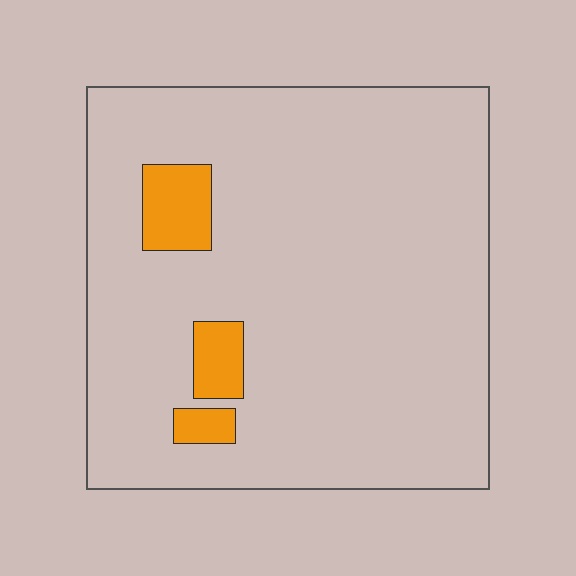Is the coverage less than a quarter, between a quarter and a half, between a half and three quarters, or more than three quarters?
Less than a quarter.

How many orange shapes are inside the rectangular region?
3.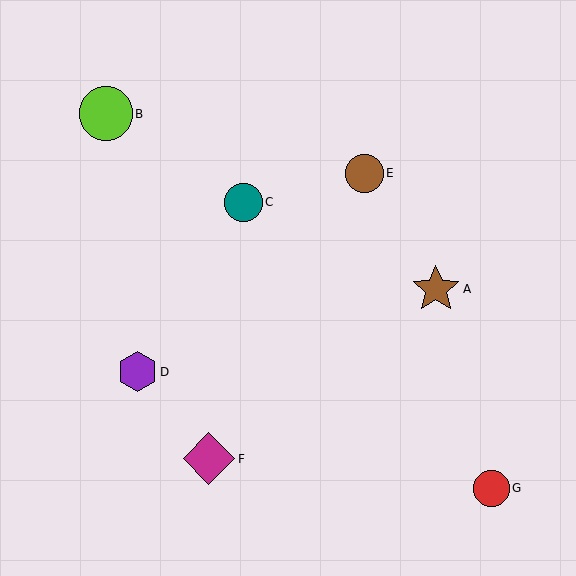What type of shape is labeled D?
Shape D is a purple hexagon.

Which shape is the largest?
The lime circle (labeled B) is the largest.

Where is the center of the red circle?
The center of the red circle is at (491, 488).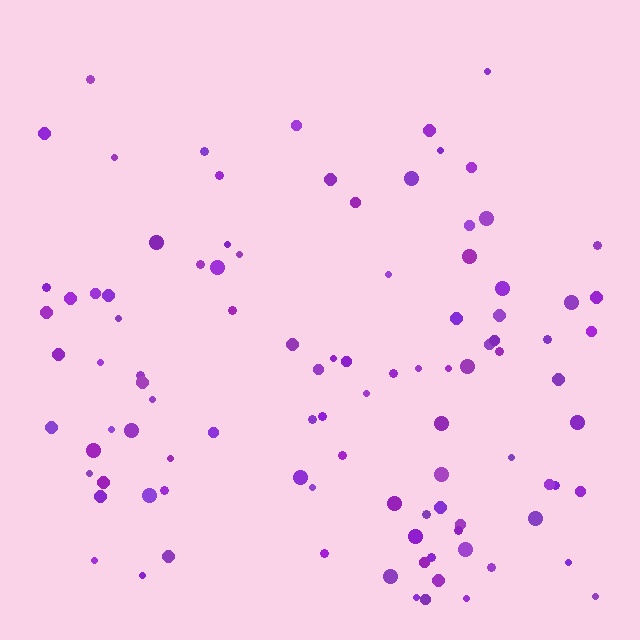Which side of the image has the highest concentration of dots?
The bottom.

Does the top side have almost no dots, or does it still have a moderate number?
Still a moderate number, just noticeably fewer than the bottom.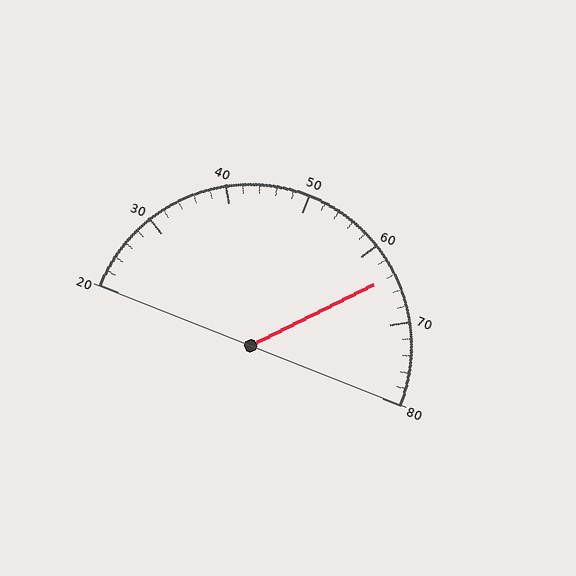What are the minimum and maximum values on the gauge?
The gauge ranges from 20 to 80.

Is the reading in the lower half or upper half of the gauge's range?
The reading is in the upper half of the range (20 to 80).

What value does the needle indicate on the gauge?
The needle indicates approximately 64.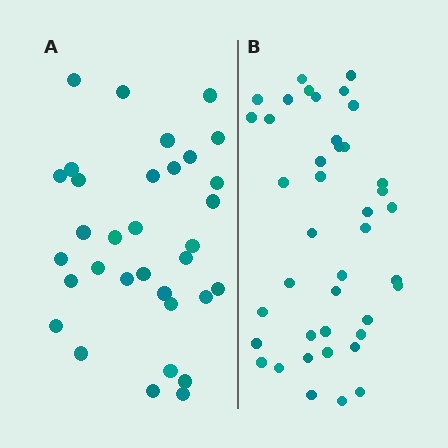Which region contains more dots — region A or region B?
Region B (the right region) has more dots.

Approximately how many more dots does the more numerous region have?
Region B has roughly 8 or so more dots than region A.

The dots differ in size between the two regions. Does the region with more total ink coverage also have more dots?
No. Region A has more total ink coverage because its dots are larger, but region B actually contains more individual dots. Total area can be misleading — the number of items is what matters here.